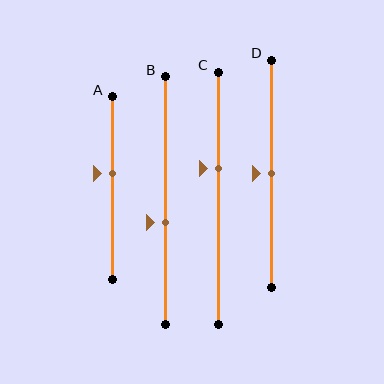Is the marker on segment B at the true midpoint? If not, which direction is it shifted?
No, the marker on segment B is shifted downward by about 9% of the segment length.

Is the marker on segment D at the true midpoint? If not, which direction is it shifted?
Yes, the marker on segment D is at the true midpoint.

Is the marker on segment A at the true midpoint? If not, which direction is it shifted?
No, the marker on segment A is shifted upward by about 8% of the segment length.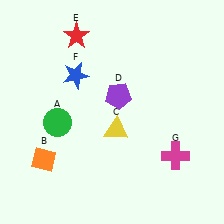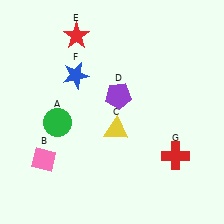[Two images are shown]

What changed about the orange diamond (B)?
In Image 1, B is orange. In Image 2, it changed to pink.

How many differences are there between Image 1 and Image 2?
There are 2 differences between the two images.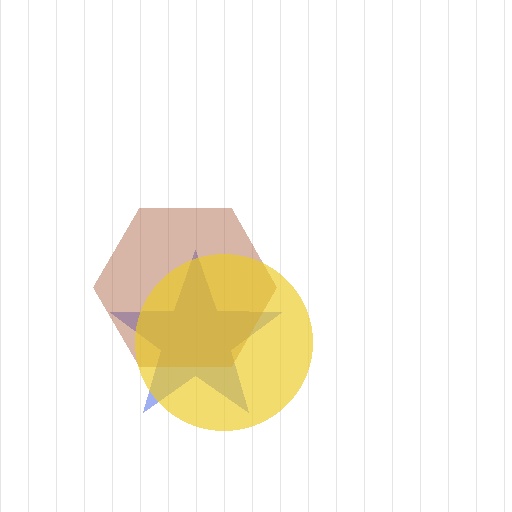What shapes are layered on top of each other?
The layered shapes are: a blue star, a brown hexagon, a yellow circle.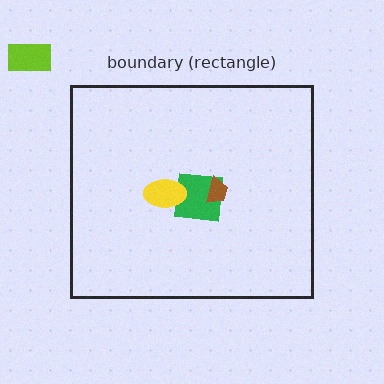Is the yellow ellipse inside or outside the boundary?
Inside.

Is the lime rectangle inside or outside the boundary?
Outside.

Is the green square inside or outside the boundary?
Inside.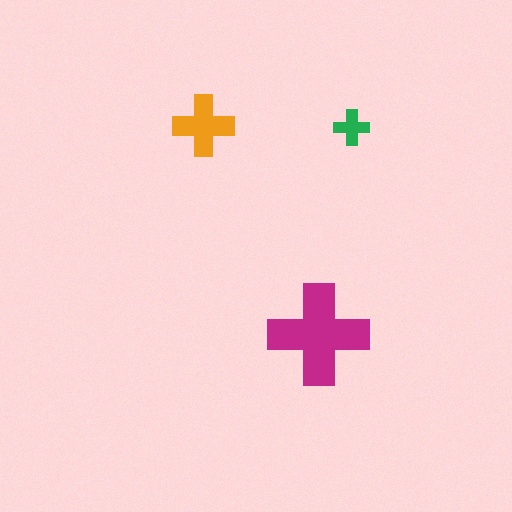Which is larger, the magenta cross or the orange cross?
The magenta one.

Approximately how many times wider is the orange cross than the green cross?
About 1.5 times wider.